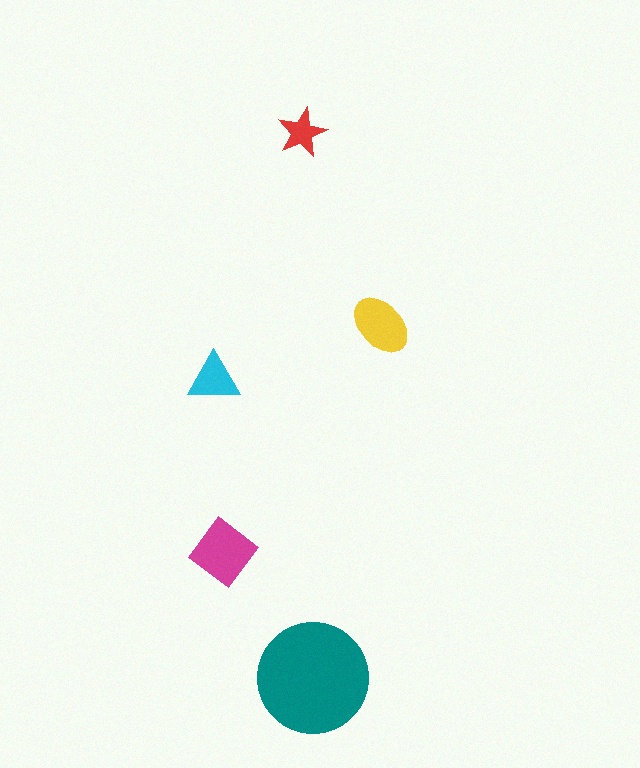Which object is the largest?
The teal circle.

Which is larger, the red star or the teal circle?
The teal circle.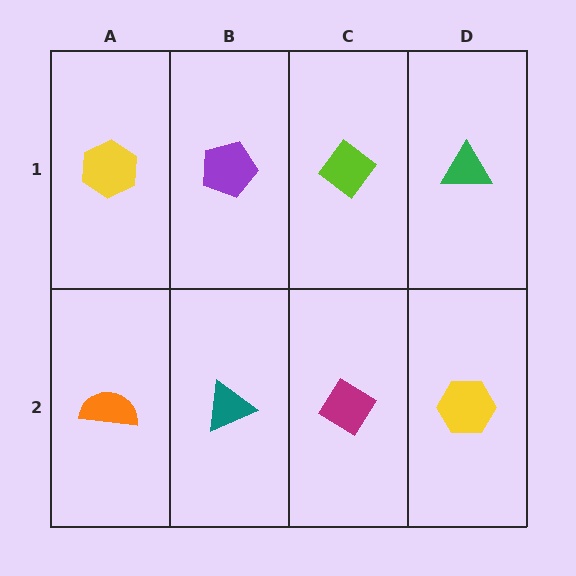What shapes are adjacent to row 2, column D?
A green triangle (row 1, column D), a magenta diamond (row 2, column C).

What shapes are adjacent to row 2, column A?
A yellow hexagon (row 1, column A), a teal triangle (row 2, column B).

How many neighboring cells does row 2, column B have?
3.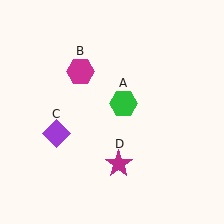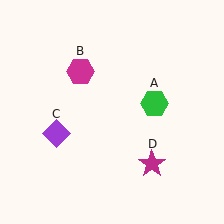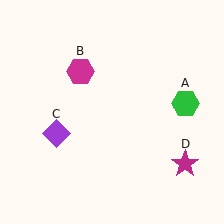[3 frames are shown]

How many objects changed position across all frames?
2 objects changed position: green hexagon (object A), magenta star (object D).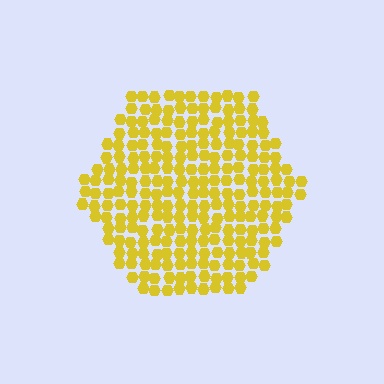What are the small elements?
The small elements are hexagons.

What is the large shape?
The large shape is a hexagon.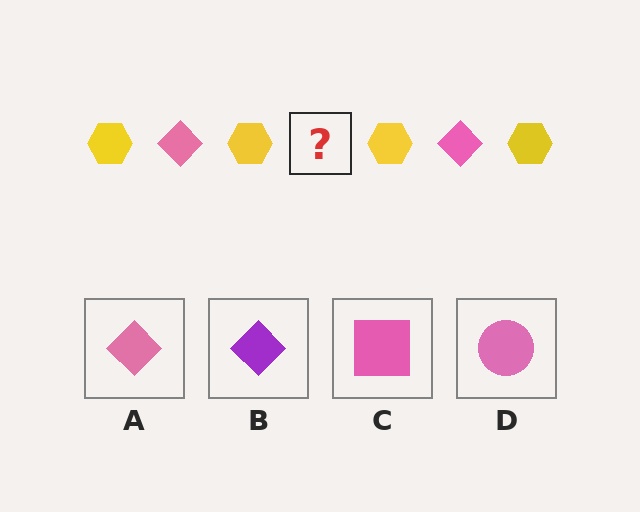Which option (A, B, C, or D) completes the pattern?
A.